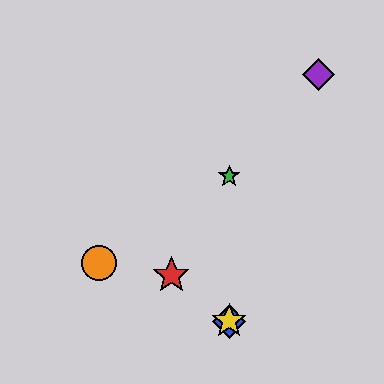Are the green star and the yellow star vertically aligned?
Yes, both are at x≈229.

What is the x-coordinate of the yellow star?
The yellow star is at x≈229.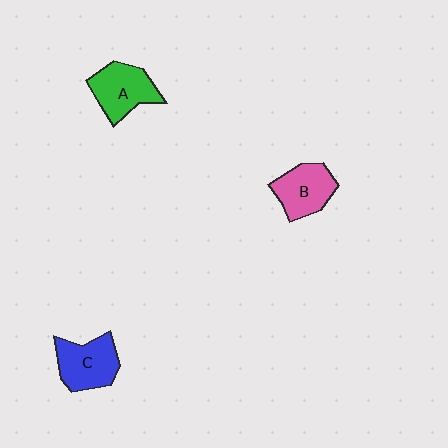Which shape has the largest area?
Shape C (blue).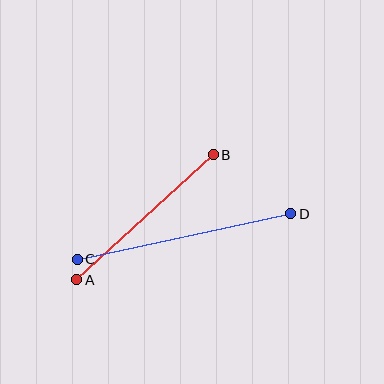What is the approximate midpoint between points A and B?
The midpoint is at approximately (145, 217) pixels.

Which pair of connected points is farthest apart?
Points C and D are farthest apart.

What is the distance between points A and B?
The distance is approximately 185 pixels.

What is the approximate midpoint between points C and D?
The midpoint is at approximately (184, 236) pixels.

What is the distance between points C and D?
The distance is approximately 218 pixels.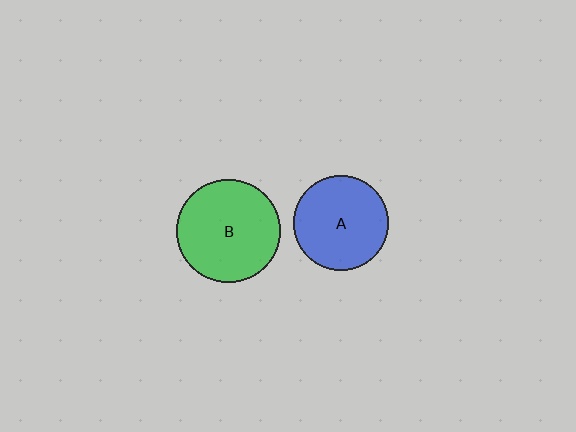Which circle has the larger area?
Circle B (green).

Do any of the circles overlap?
No, none of the circles overlap.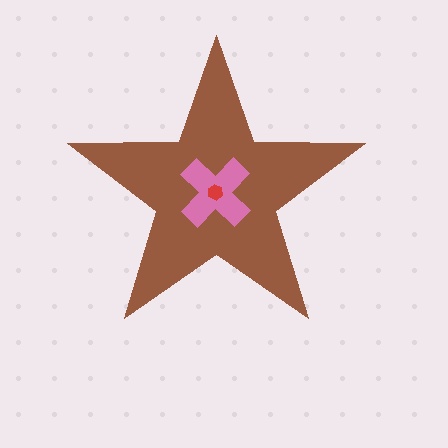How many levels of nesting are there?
3.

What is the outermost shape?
The brown star.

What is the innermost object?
The red hexagon.